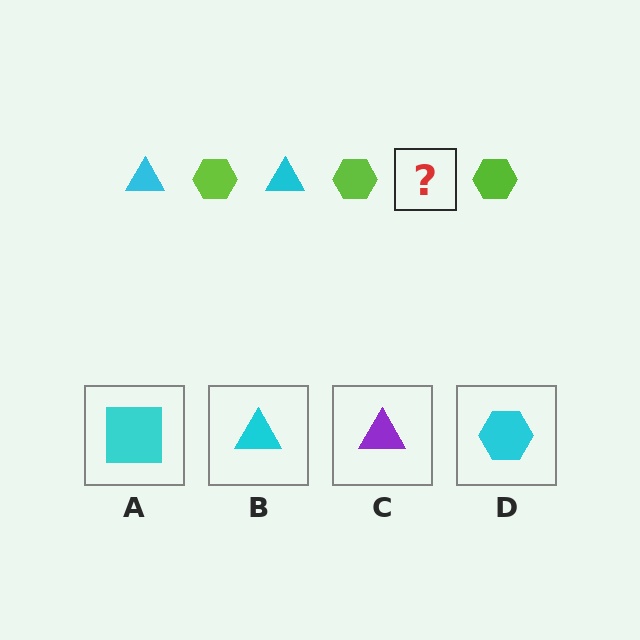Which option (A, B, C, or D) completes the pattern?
B.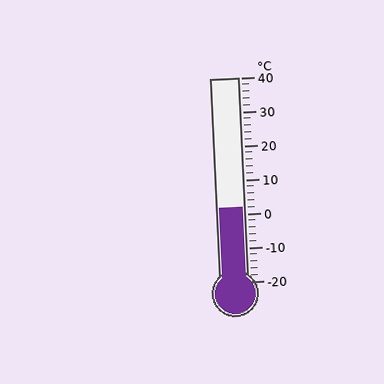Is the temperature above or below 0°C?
The temperature is above 0°C.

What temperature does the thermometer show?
The thermometer shows approximately 2°C.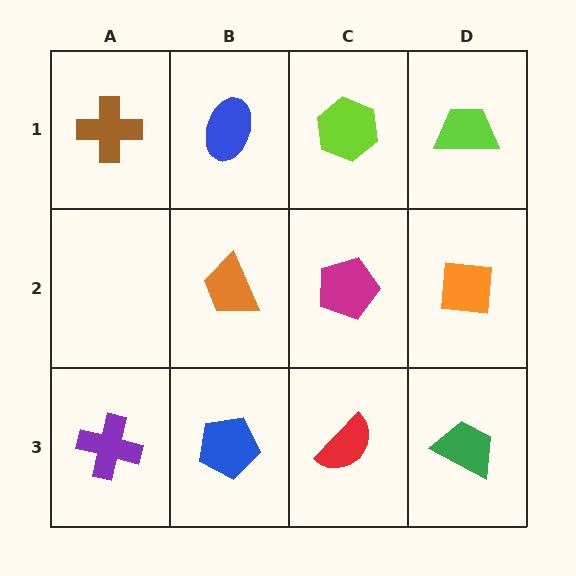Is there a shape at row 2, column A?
No, that cell is empty.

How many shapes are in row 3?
4 shapes.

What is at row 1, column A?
A brown cross.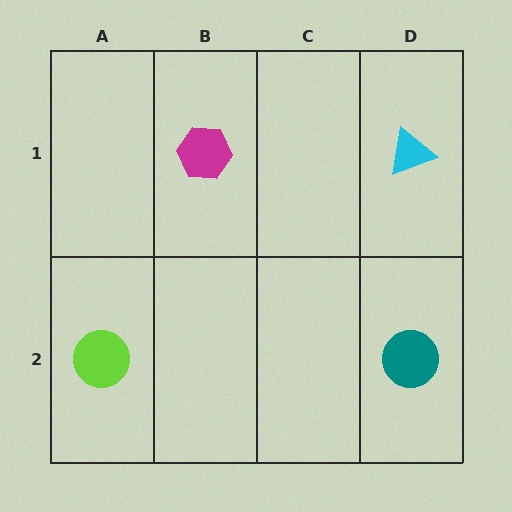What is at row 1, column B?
A magenta hexagon.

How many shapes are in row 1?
2 shapes.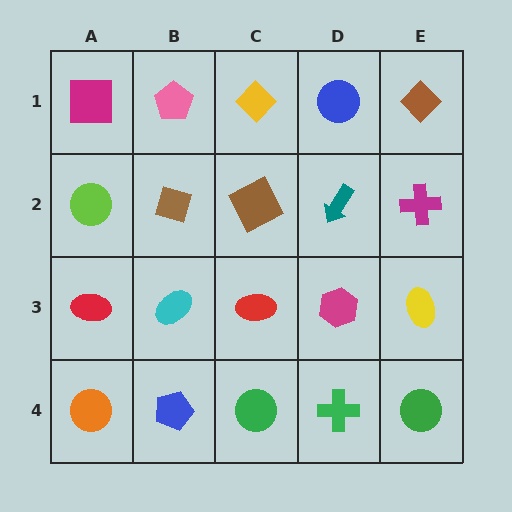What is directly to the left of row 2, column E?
A teal arrow.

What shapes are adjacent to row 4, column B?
A cyan ellipse (row 3, column B), an orange circle (row 4, column A), a green circle (row 4, column C).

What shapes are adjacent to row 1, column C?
A brown square (row 2, column C), a pink pentagon (row 1, column B), a blue circle (row 1, column D).